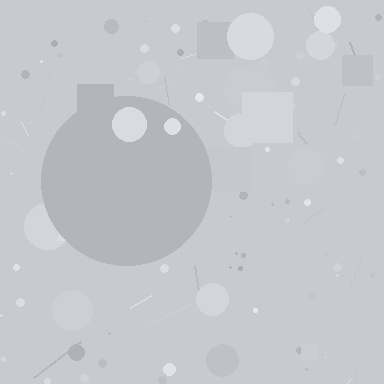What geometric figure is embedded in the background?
A circle is embedded in the background.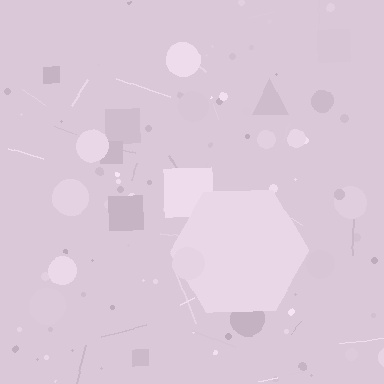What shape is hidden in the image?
A hexagon is hidden in the image.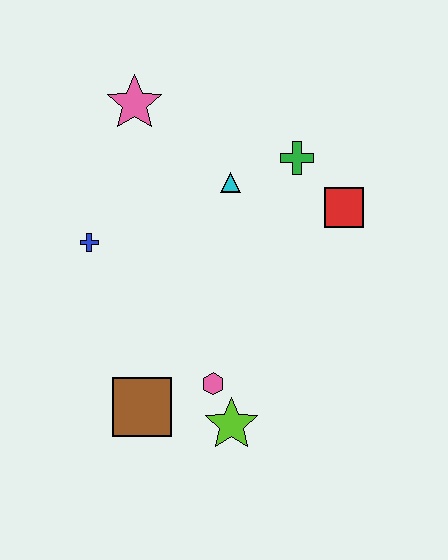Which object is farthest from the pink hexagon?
The pink star is farthest from the pink hexagon.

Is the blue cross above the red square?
No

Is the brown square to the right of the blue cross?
Yes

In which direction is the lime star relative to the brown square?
The lime star is to the right of the brown square.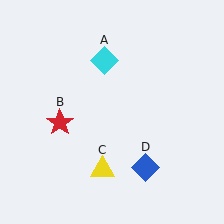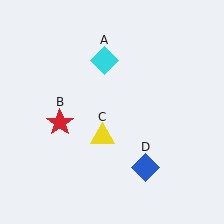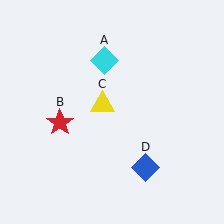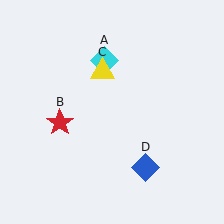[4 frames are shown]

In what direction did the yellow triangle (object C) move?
The yellow triangle (object C) moved up.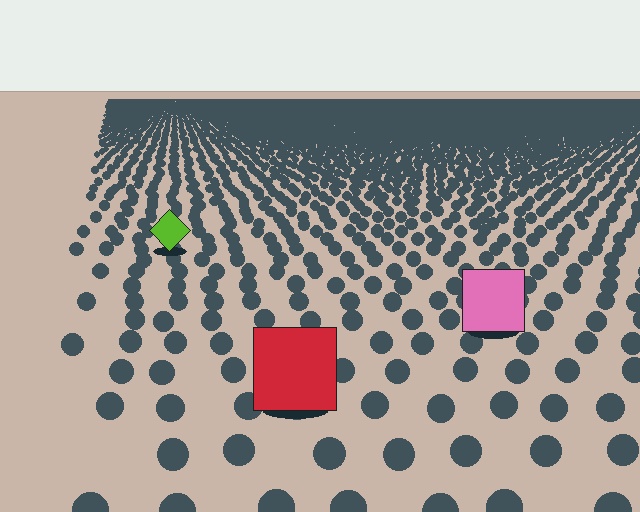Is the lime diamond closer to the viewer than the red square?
No. The red square is closer — you can tell from the texture gradient: the ground texture is coarser near it.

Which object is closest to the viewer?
The red square is closest. The texture marks near it are larger and more spread out.